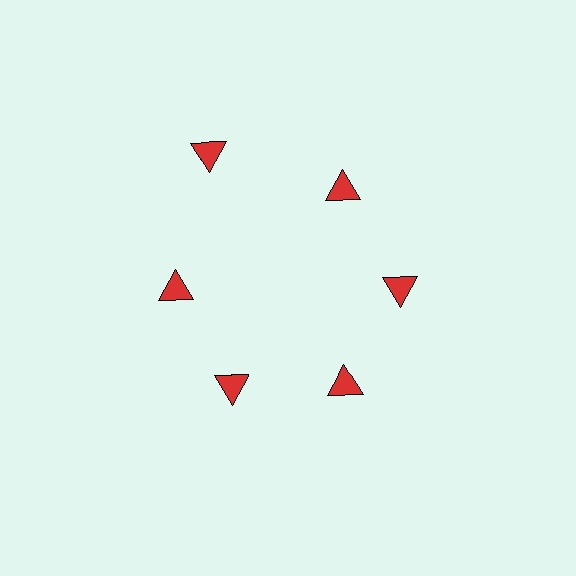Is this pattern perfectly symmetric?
No. The 6 red triangles are arranged in a ring, but one element near the 11 o'clock position is pushed outward from the center, breaking the 6-fold rotational symmetry.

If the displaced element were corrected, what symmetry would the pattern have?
It would have 6-fold rotational symmetry — the pattern would map onto itself every 60 degrees.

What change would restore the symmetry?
The symmetry would be restored by moving it inward, back onto the ring so that all 6 triangles sit at equal angles and equal distance from the center.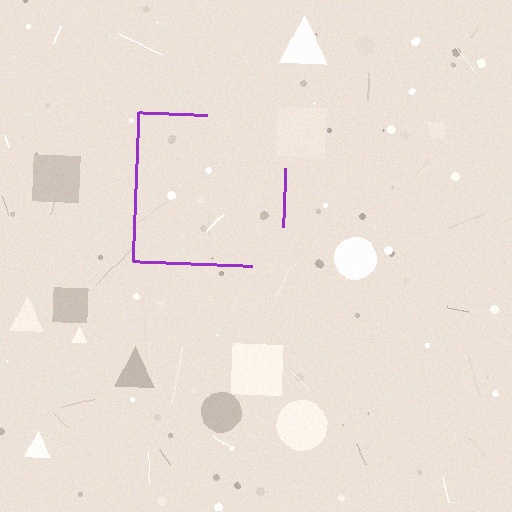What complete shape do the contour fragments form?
The contour fragments form a square.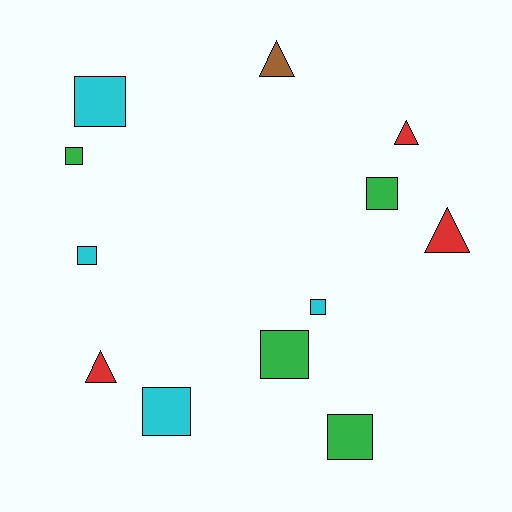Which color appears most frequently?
Cyan, with 4 objects.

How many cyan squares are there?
There are 4 cyan squares.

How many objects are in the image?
There are 12 objects.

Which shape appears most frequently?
Square, with 8 objects.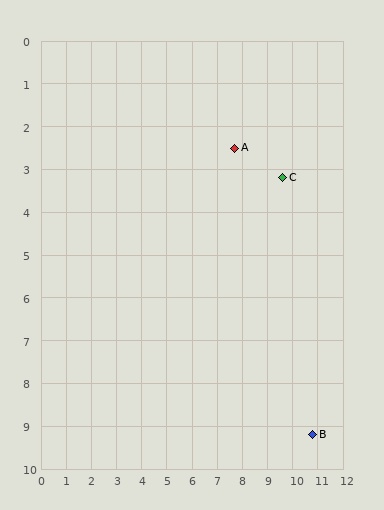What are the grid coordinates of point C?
Point C is at approximately (9.6, 3.2).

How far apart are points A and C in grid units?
Points A and C are about 2.0 grid units apart.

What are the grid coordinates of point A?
Point A is at approximately (7.7, 2.5).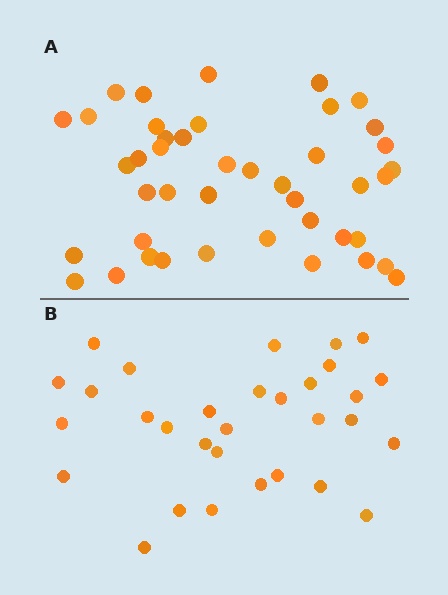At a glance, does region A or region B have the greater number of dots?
Region A (the top region) has more dots.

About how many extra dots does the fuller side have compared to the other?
Region A has roughly 12 or so more dots than region B.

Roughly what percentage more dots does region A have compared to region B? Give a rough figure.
About 40% more.